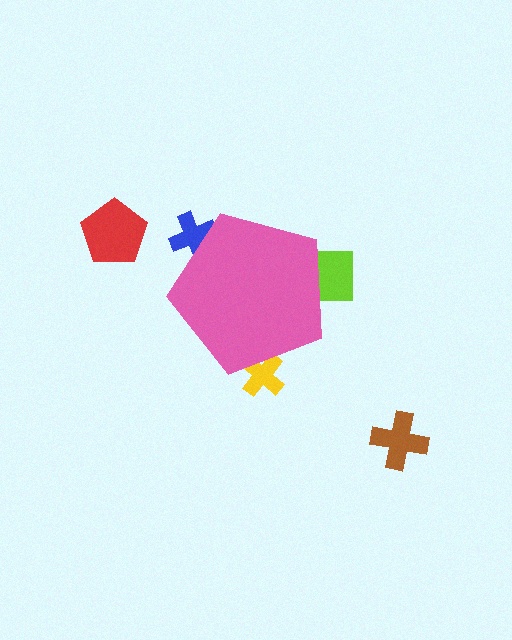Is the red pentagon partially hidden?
No, the red pentagon is fully visible.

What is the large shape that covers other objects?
A pink pentagon.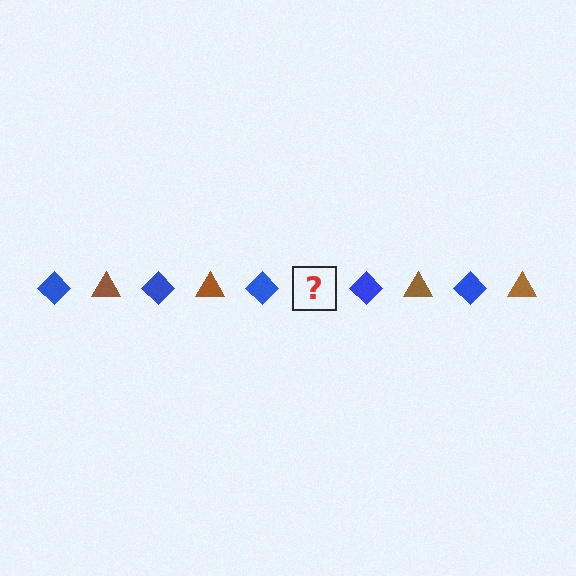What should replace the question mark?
The question mark should be replaced with a brown triangle.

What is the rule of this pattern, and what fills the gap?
The rule is that the pattern alternates between blue diamond and brown triangle. The gap should be filled with a brown triangle.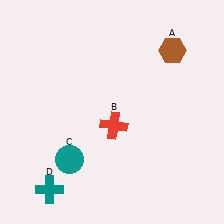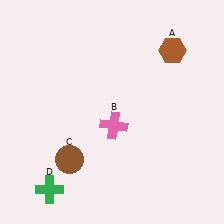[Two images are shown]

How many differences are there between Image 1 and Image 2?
There are 3 differences between the two images.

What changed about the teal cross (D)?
In Image 1, D is teal. In Image 2, it changed to green.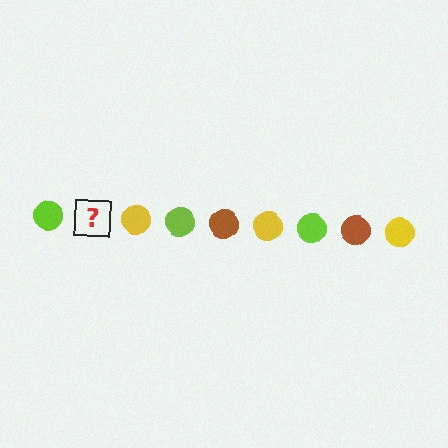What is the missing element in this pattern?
The missing element is a brown circle.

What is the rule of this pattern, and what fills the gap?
The rule is that the pattern cycles through lime, brown, yellow circles. The gap should be filled with a brown circle.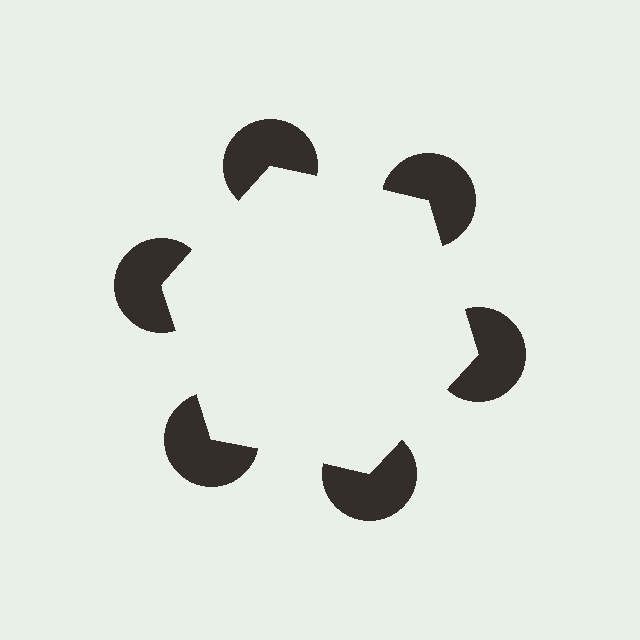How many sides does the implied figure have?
6 sides.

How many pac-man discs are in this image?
There are 6 — one at each vertex of the illusory hexagon.